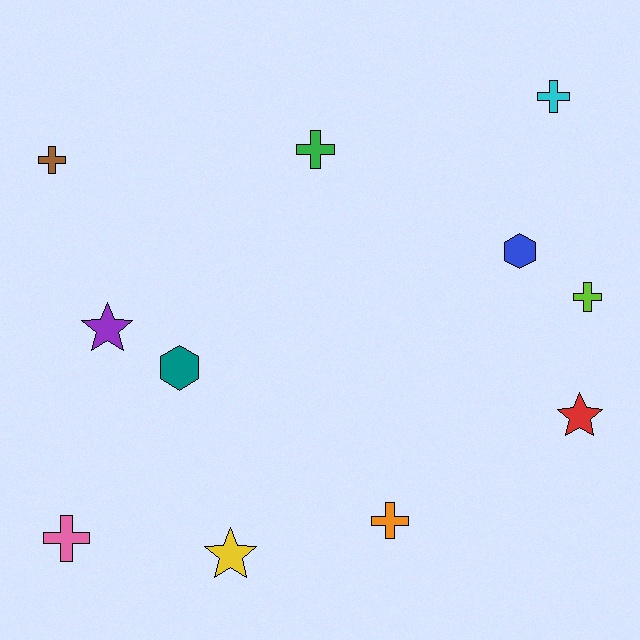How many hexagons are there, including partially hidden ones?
There are 2 hexagons.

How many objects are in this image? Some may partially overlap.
There are 11 objects.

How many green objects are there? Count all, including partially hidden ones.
There is 1 green object.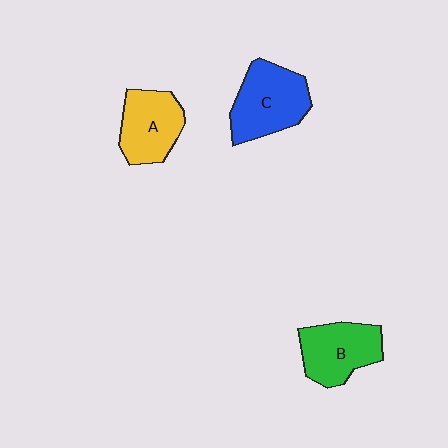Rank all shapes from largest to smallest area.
From largest to smallest: C (blue), B (green), A (yellow).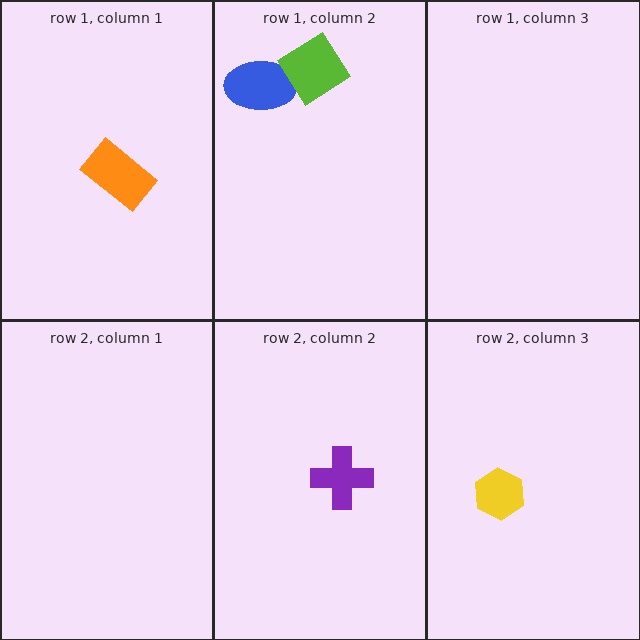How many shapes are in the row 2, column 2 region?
1.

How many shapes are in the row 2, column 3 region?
1.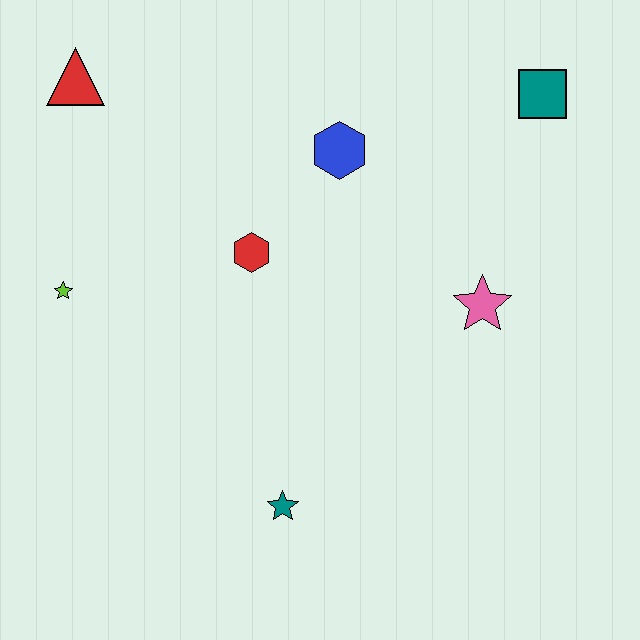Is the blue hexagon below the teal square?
Yes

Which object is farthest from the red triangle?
The teal star is farthest from the red triangle.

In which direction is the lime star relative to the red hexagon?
The lime star is to the left of the red hexagon.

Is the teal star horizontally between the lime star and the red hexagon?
No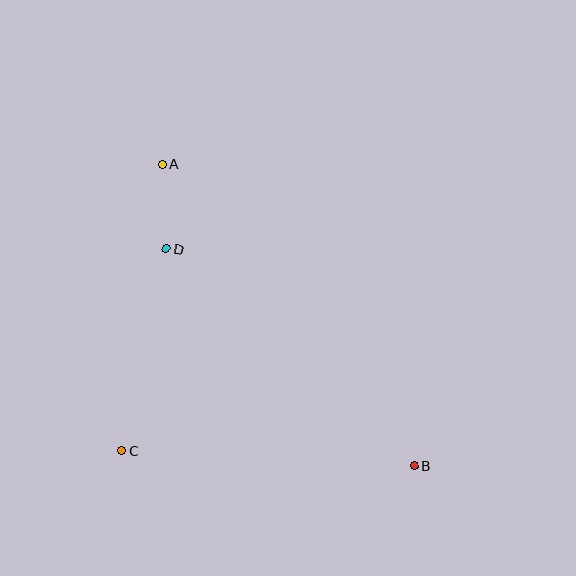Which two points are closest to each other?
Points A and D are closest to each other.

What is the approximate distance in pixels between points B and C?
The distance between B and C is approximately 292 pixels.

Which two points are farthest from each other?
Points A and B are farthest from each other.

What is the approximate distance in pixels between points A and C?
The distance between A and C is approximately 290 pixels.